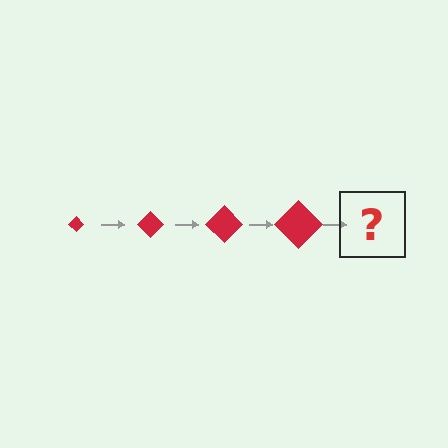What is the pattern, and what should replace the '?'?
The pattern is that the diamond gets progressively larger each step. The '?' should be a red diamond, larger than the previous one.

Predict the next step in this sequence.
The next step is a red diamond, larger than the previous one.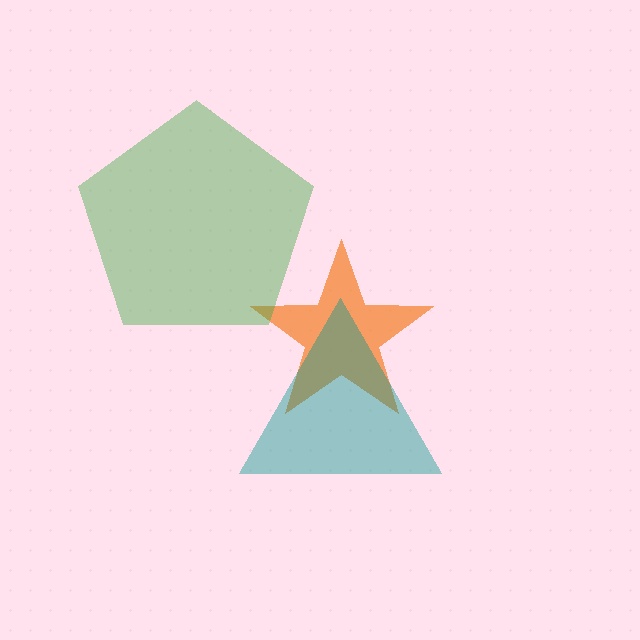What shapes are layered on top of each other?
The layered shapes are: an orange star, a teal triangle, a green pentagon.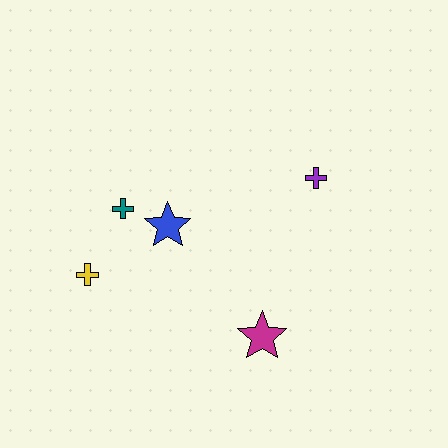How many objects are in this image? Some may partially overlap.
There are 5 objects.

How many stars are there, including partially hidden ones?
There are 2 stars.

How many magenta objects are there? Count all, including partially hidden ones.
There is 1 magenta object.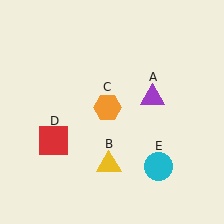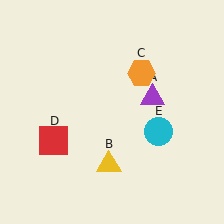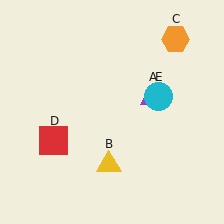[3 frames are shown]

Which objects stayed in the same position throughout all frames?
Purple triangle (object A) and yellow triangle (object B) and red square (object D) remained stationary.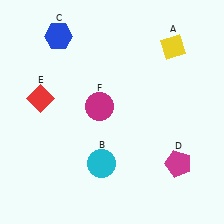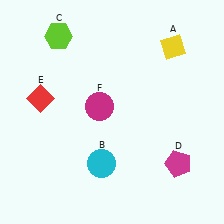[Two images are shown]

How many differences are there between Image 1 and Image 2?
There is 1 difference between the two images.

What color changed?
The hexagon (C) changed from blue in Image 1 to lime in Image 2.